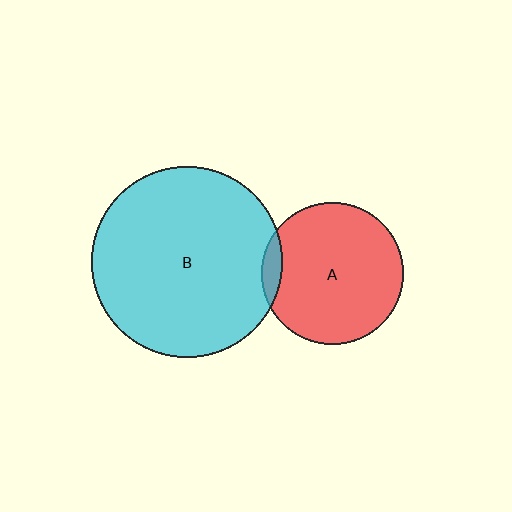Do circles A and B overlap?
Yes.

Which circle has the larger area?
Circle B (cyan).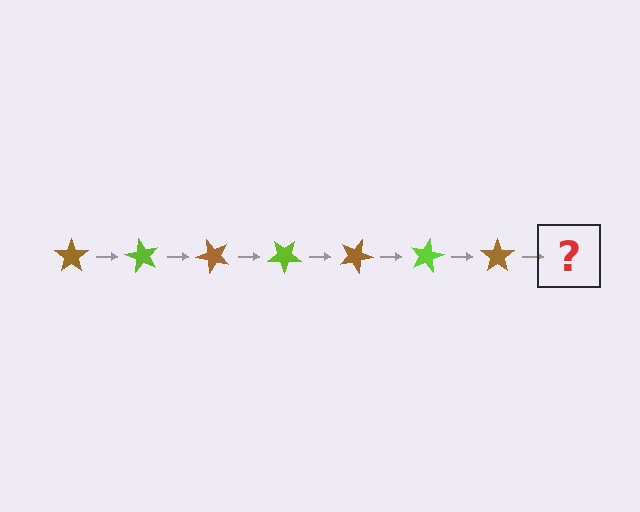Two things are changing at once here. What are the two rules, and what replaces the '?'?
The two rules are that it rotates 60 degrees each step and the color cycles through brown and lime. The '?' should be a lime star, rotated 420 degrees from the start.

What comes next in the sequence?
The next element should be a lime star, rotated 420 degrees from the start.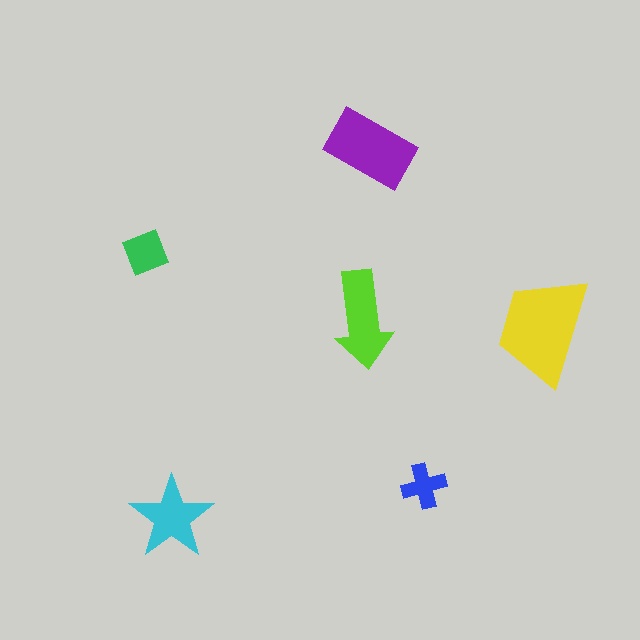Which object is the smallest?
The blue cross.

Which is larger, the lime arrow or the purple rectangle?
The purple rectangle.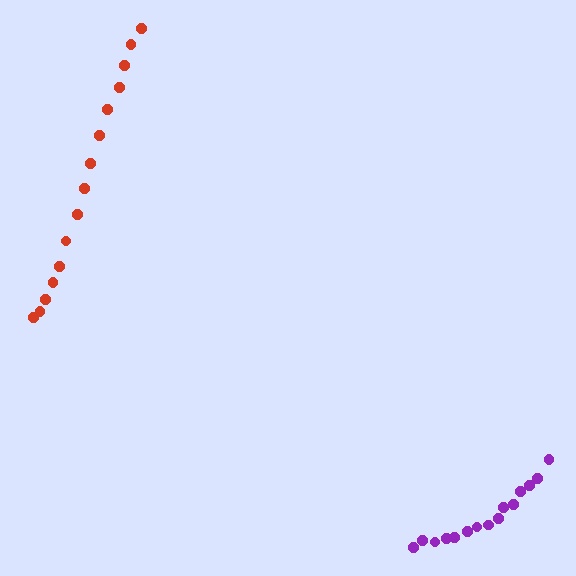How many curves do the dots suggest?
There are 2 distinct paths.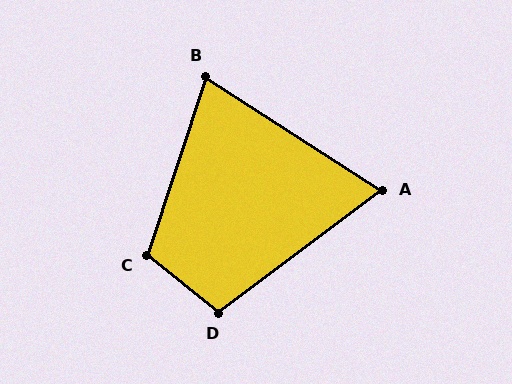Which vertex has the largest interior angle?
C, at approximately 110 degrees.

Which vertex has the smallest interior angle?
A, at approximately 70 degrees.